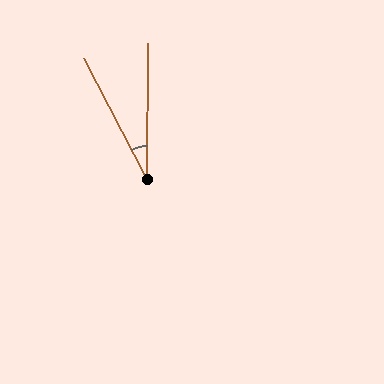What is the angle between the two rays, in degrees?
Approximately 28 degrees.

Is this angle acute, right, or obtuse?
It is acute.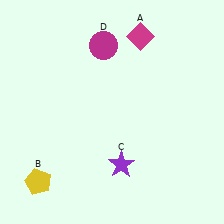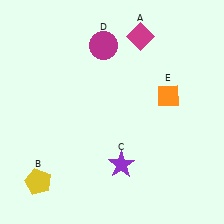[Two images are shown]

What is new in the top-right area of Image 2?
An orange diamond (E) was added in the top-right area of Image 2.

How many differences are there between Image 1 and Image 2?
There is 1 difference between the two images.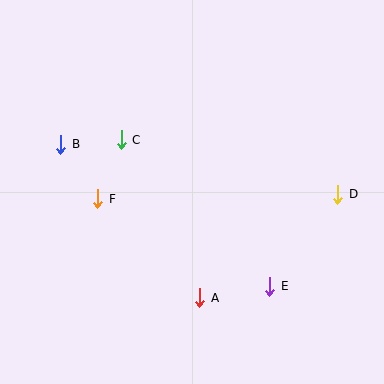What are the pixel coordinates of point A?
Point A is at (200, 298).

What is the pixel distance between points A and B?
The distance between A and B is 207 pixels.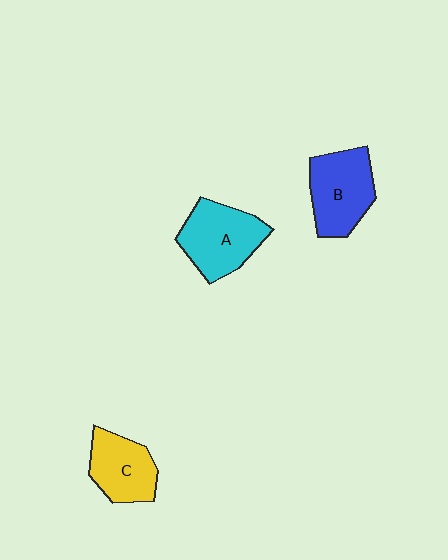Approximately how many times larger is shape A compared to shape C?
Approximately 1.3 times.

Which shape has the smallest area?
Shape C (yellow).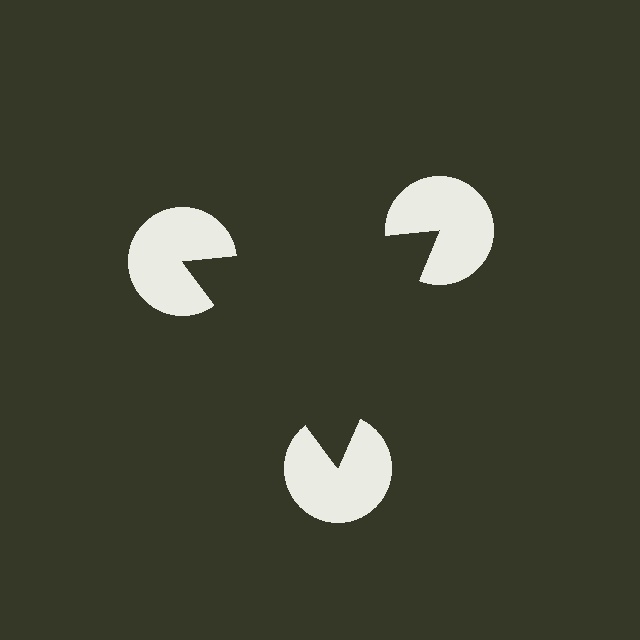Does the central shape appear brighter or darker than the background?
It typically appears slightly darker than the background, even though no actual brightness change is drawn.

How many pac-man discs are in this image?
There are 3 — one at each vertex of the illusory triangle.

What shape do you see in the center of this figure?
An illusory triangle — its edges are inferred from the aligned wedge cuts in the pac-man discs, not physically drawn.